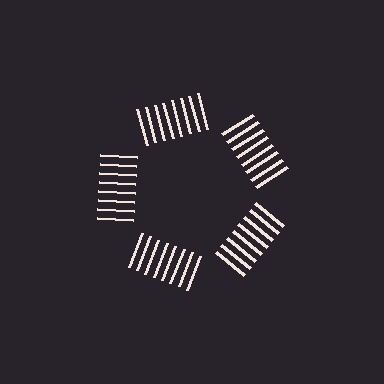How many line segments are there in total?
40 — 8 along each of the 5 edges.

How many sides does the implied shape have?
5 sides — the line-ends trace a pentagon.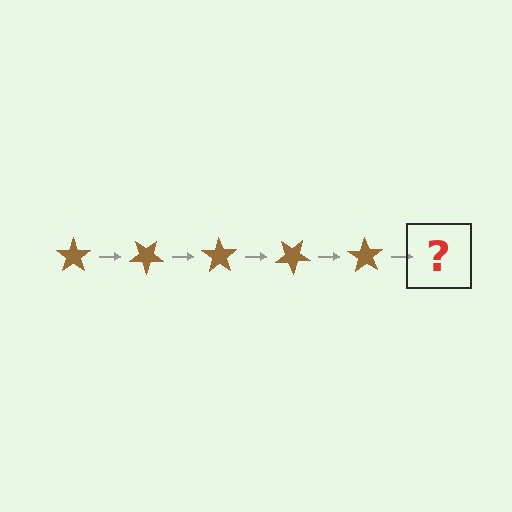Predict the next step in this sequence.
The next step is a brown star rotated 175 degrees.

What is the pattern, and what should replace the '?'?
The pattern is that the star rotates 35 degrees each step. The '?' should be a brown star rotated 175 degrees.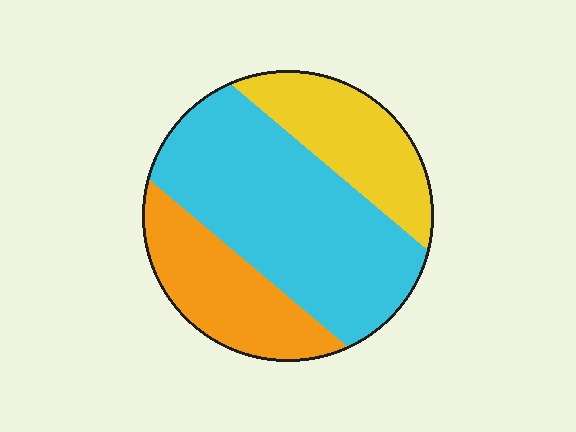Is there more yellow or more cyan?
Cyan.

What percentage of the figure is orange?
Orange takes up about one quarter (1/4) of the figure.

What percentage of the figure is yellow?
Yellow takes up between a sixth and a third of the figure.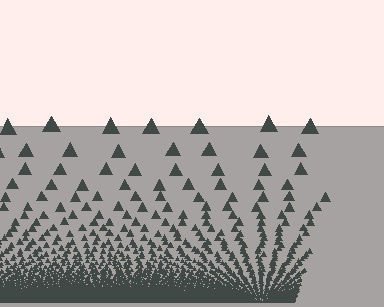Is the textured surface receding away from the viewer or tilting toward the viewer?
The surface appears to tilt toward the viewer. Texture elements get larger and sparser toward the top.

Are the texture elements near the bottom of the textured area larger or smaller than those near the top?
Smaller. The gradient is inverted — elements near the bottom are smaller and denser.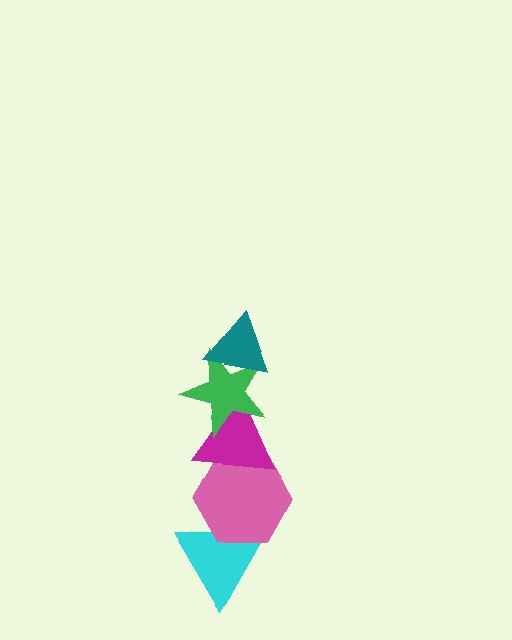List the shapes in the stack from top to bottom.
From top to bottom: the teal triangle, the green star, the magenta triangle, the pink hexagon, the cyan triangle.